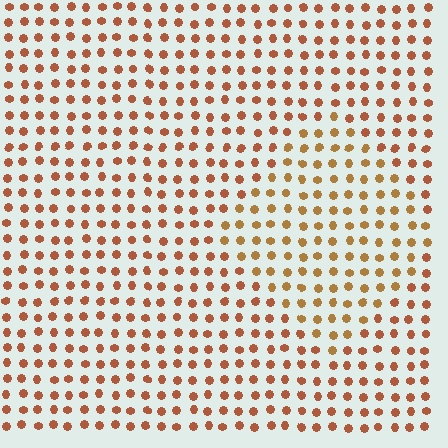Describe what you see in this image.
The image is filled with small brown elements in a uniform arrangement. A diamond-shaped region is visible where the elements are tinted to a slightly different hue, forming a subtle color boundary.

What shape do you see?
I see a diamond.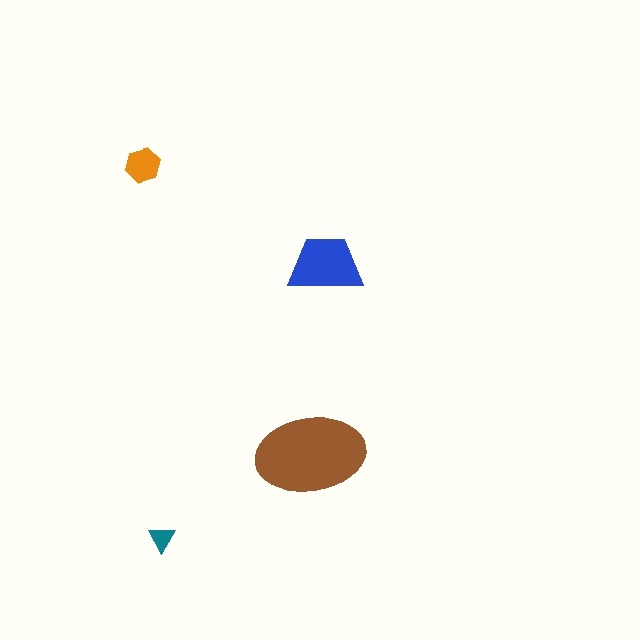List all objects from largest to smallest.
The brown ellipse, the blue trapezoid, the orange hexagon, the teal triangle.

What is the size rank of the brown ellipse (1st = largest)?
1st.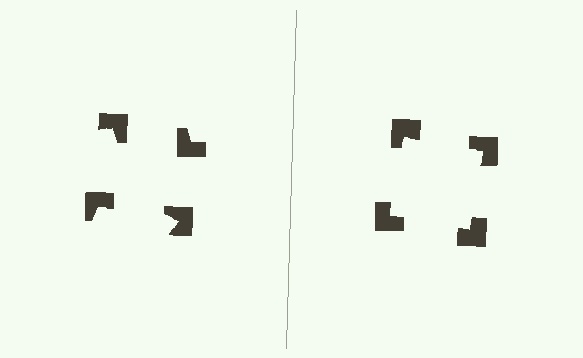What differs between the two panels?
The notched squares are positioned identically on both sides; only the wedge orientations differ. On the right they align to a square; on the left they are misaligned.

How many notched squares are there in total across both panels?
8 — 4 on each side.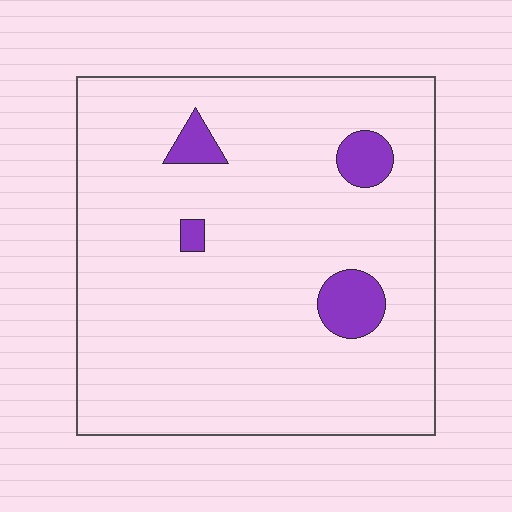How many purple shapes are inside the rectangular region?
4.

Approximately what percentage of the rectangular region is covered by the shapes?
Approximately 5%.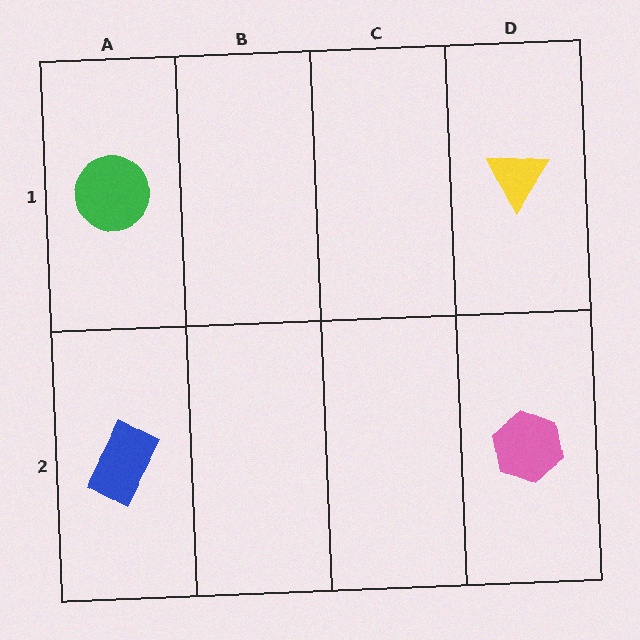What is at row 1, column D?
A yellow triangle.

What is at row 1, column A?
A green circle.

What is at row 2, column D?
A pink hexagon.